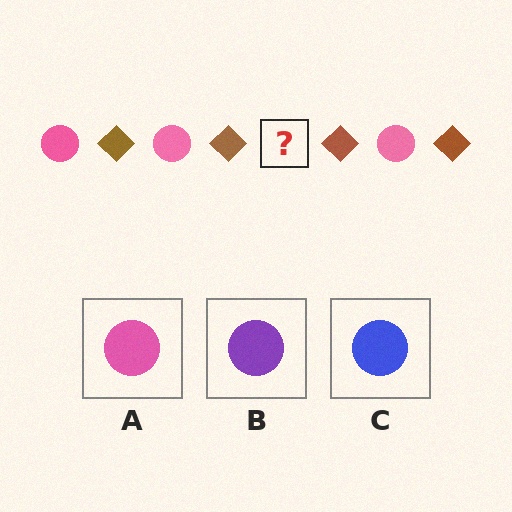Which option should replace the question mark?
Option A.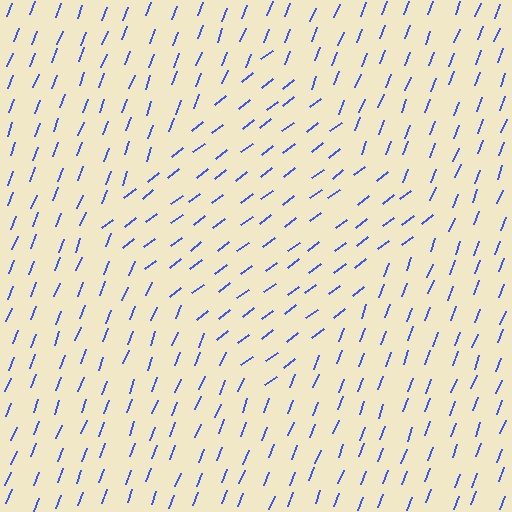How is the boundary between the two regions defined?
The boundary is defined purely by a change in line orientation (approximately 32 degrees difference). All lines are the same color and thickness.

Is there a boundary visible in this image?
Yes, there is a texture boundary formed by a change in line orientation.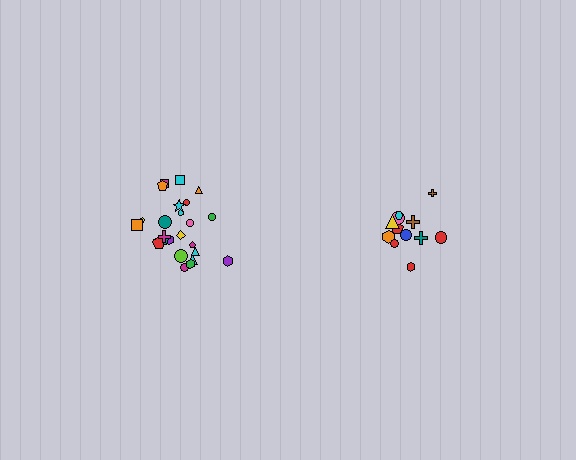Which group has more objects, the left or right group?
The left group.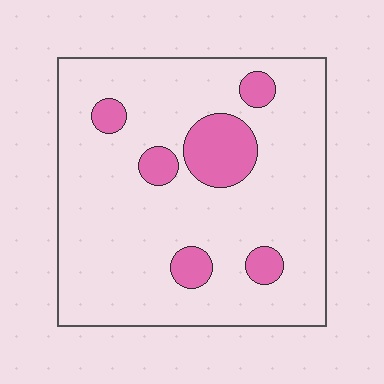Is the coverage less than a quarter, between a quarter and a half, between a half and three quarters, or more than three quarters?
Less than a quarter.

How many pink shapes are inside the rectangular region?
6.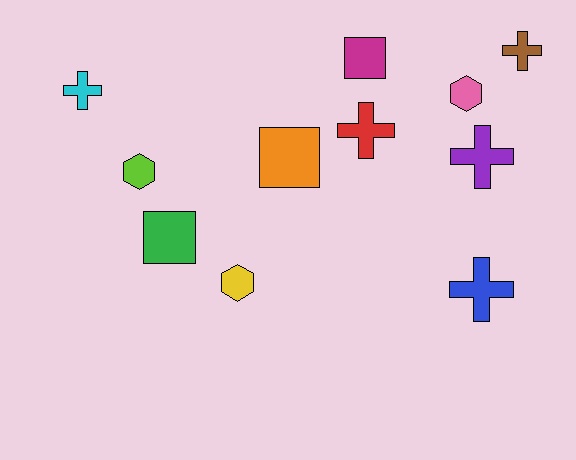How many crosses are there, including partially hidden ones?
There are 5 crosses.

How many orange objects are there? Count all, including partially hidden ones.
There is 1 orange object.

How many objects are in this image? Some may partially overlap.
There are 11 objects.